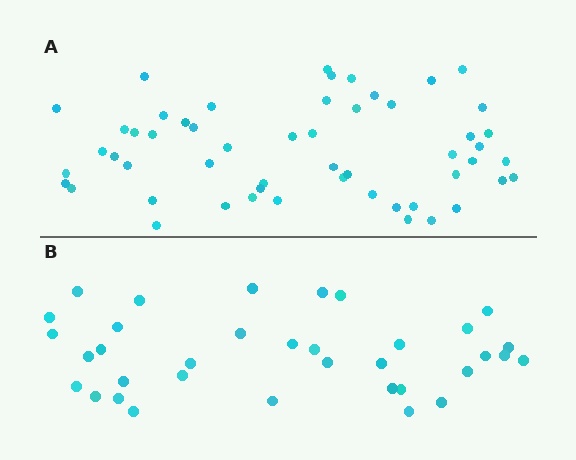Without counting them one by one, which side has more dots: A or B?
Region A (the top region) has more dots.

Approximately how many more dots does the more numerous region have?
Region A has approximately 20 more dots than region B.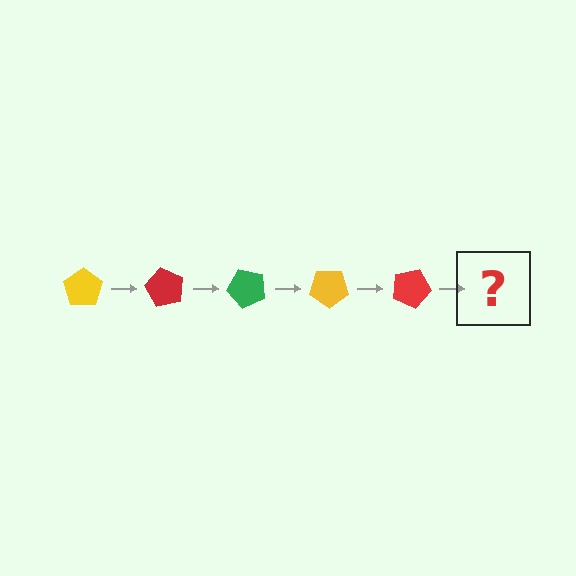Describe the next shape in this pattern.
It should be a green pentagon, rotated 300 degrees from the start.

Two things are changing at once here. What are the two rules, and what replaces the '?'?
The two rules are that it rotates 60 degrees each step and the color cycles through yellow, red, and green. The '?' should be a green pentagon, rotated 300 degrees from the start.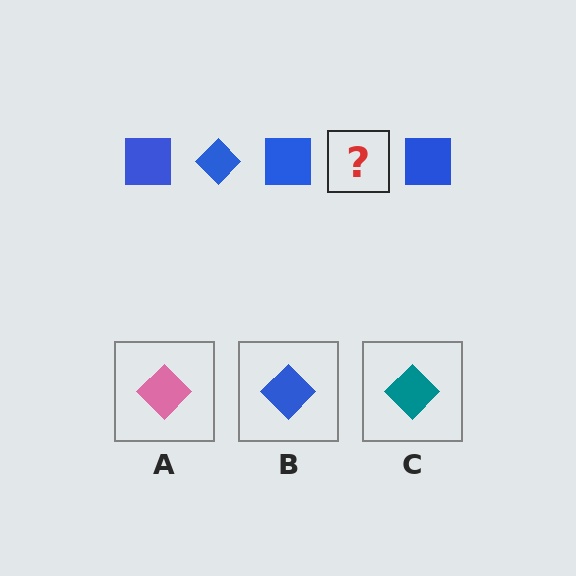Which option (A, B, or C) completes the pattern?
B.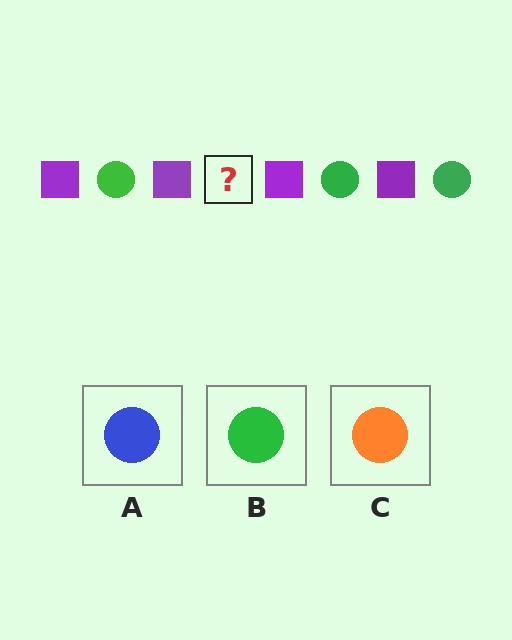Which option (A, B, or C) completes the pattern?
B.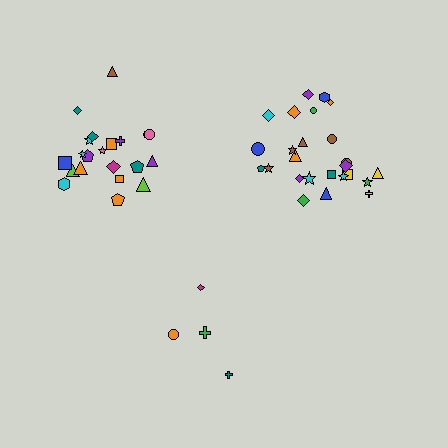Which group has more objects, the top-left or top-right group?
The top-right group.